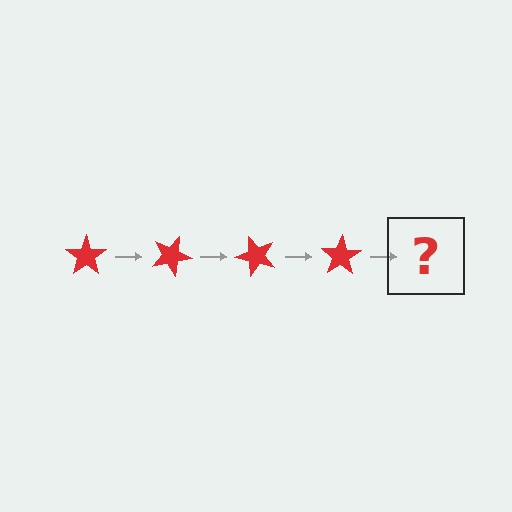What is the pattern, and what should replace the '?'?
The pattern is that the star rotates 25 degrees each step. The '?' should be a red star rotated 100 degrees.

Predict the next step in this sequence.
The next step is a red star rotated 100 degrees.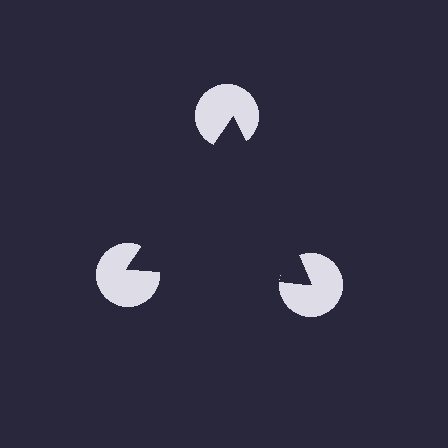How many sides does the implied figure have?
3 sides.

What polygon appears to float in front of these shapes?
An illusory triangle — its edges are inferred from the aligned wedge cuts in the pac-man discs, not physically drawn.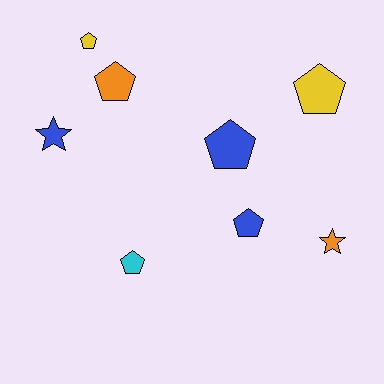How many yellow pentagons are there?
There are 2 yellow pentagons.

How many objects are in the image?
There are 8 objects.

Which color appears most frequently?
Blue, with 3 objects.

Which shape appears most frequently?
Pentagon, with 6 objects.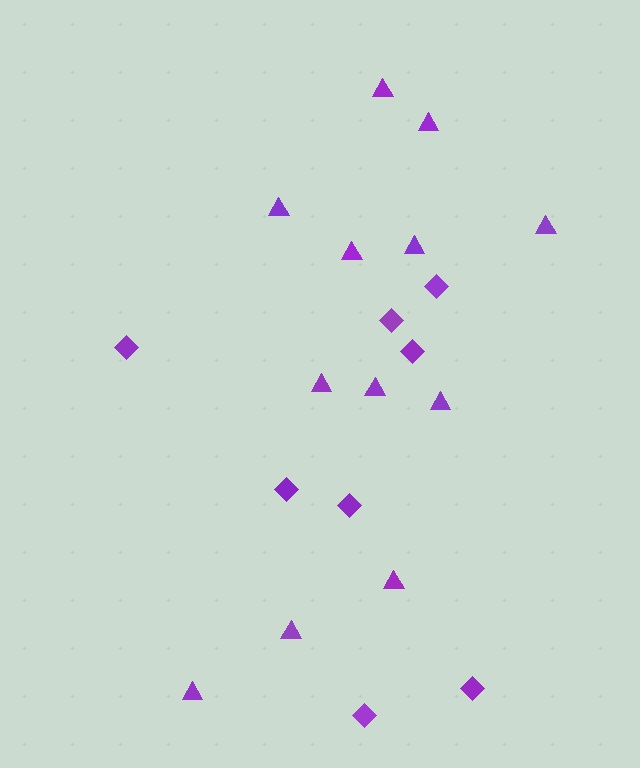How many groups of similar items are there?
There are 2 groups: one group of diamonds (8) and one group of triangles (12).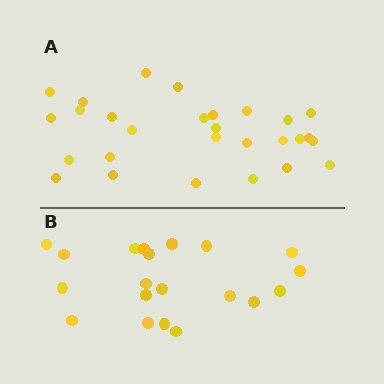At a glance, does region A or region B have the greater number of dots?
Region A (the top region) has more dots.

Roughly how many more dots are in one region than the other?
Region A has roughly 8 or so more dots than region B.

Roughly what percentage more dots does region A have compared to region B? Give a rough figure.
About 40% more.